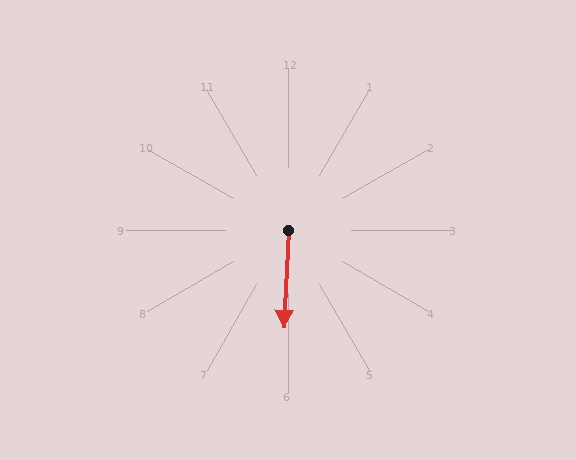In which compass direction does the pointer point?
South.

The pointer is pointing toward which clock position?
Roughly 6 o'clock.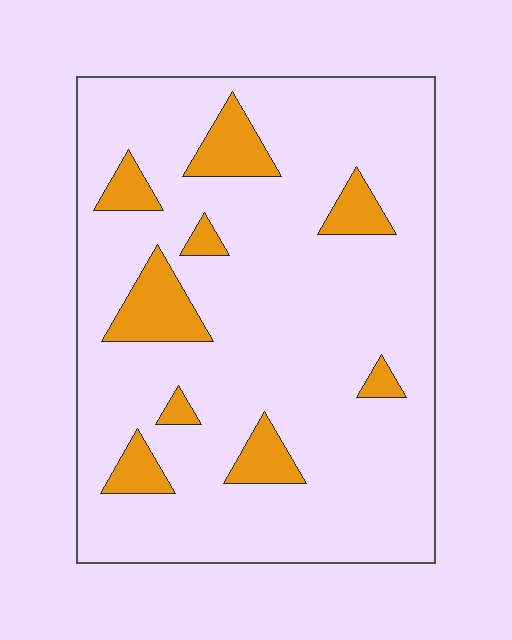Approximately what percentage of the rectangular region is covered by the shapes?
Approximately 15%.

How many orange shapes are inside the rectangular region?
9.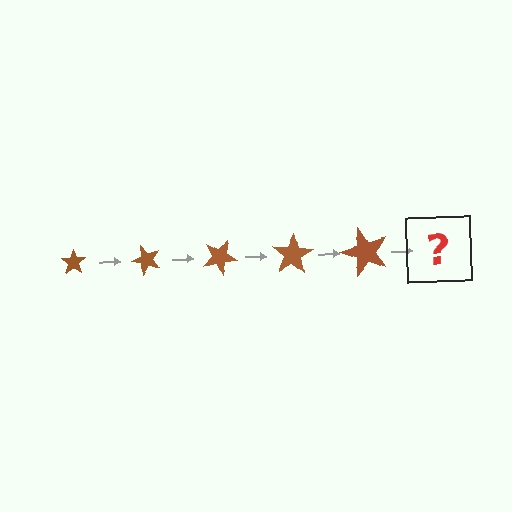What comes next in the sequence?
The next element should be a star, larger than the previous one and rotated 250 degrees from the start.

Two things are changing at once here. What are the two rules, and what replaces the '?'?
The two rules are that the star grows larger each step and it rotates 50 degrees each step. The '?' should be a star, larger than the previous one and rotated 250 degrees from the start.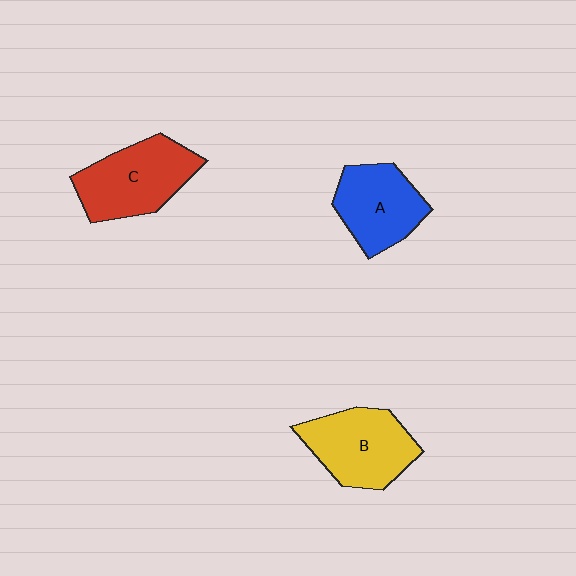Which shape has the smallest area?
Shape A (blue).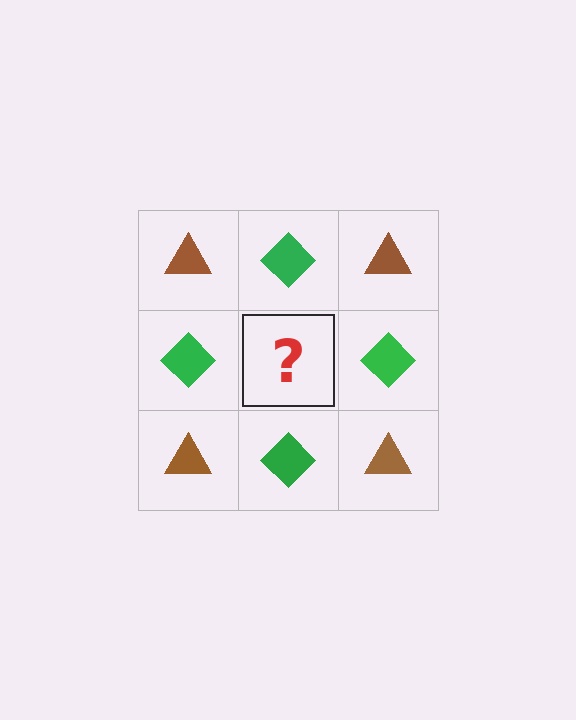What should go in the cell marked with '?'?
The missing cell should contain a brown triangle.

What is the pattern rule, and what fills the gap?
The rule is that it alternates brown triangle and green diamond in a checkerboard pattern. The gap should be filled with a brown triangle.